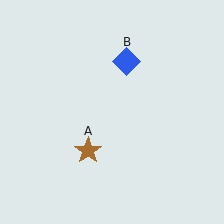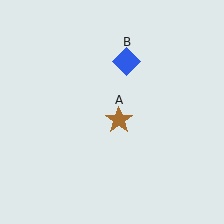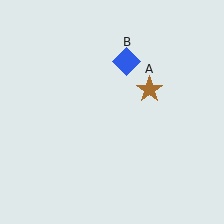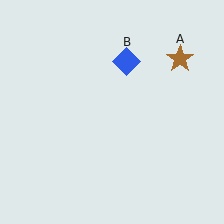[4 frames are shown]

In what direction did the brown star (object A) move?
The brown star (object A) moved up and to the right.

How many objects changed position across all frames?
1 object changed position: brown star (object A).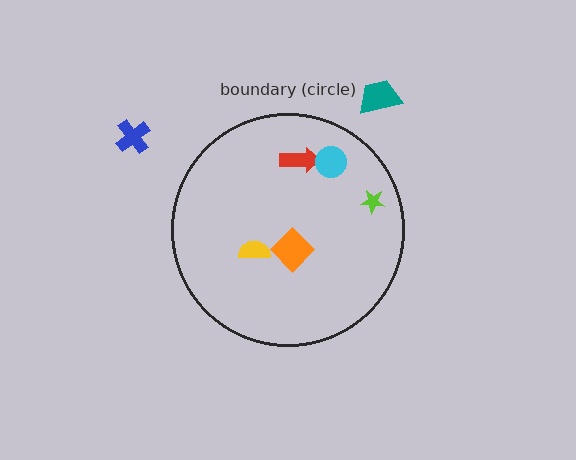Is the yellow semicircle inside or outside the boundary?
Inside.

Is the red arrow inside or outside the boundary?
Inside.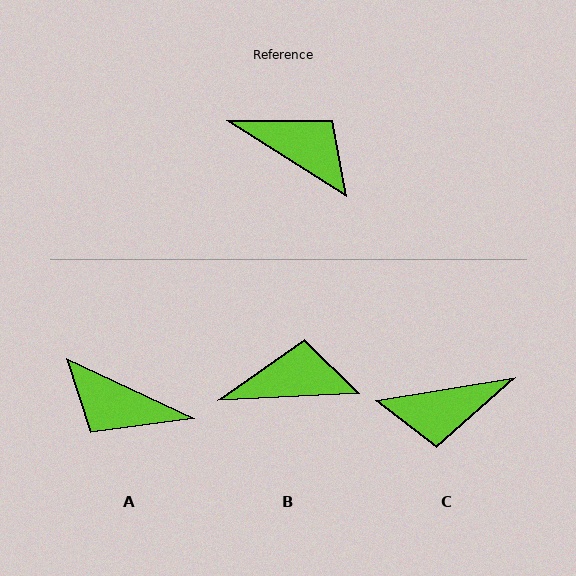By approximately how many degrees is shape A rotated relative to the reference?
Approximately 173 degrees clockwise.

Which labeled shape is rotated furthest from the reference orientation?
A, about 173 degrees away.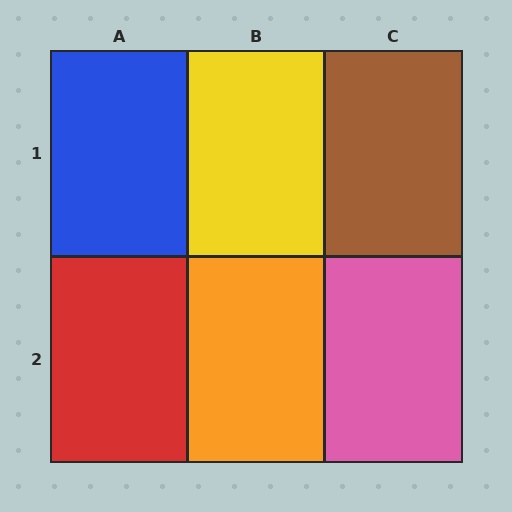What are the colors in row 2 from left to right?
Red, orange, pink.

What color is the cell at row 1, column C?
Brown.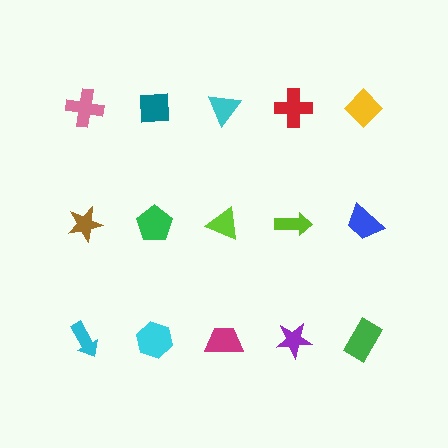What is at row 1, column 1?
A pink cross.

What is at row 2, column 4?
A lime arrow.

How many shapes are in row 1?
5 shapes.